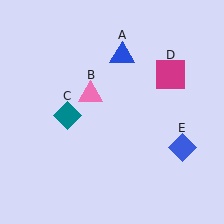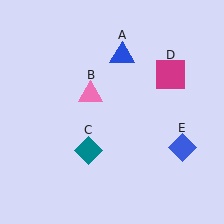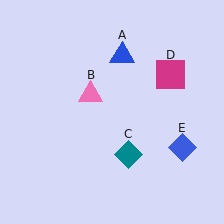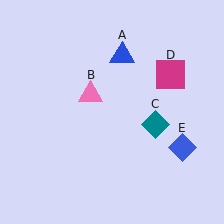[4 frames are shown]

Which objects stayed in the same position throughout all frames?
Blue triangle (object A) and pink triangle (object B) and magenta square (object D) and blue diamond (object E) remained stationary.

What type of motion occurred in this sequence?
The teal diamond (object C) rotated counterclockwise around the center of the scene.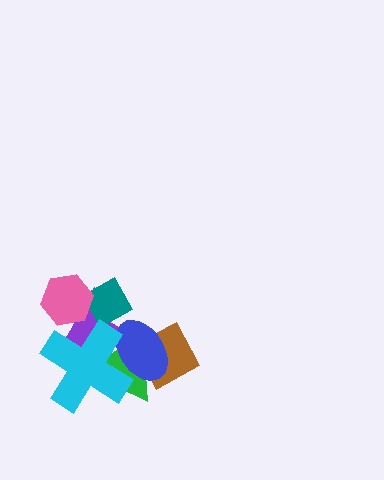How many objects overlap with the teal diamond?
2 objects overlap with the teal diamond.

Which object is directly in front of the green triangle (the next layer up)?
The blue ellipse is directly in front of the green triangle.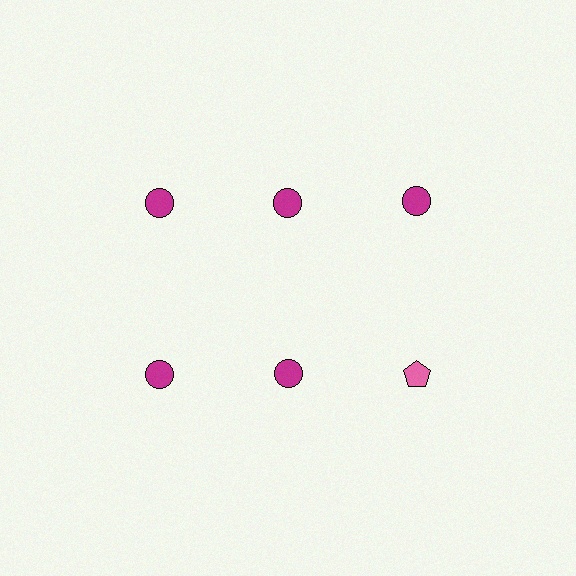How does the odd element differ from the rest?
It differs in both color (pink instead of magenta) and shape (pentagon instead of circle).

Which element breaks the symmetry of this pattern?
The pink pentagon in the second row, center column breaks the symmetry. All other shapes are magenta circles.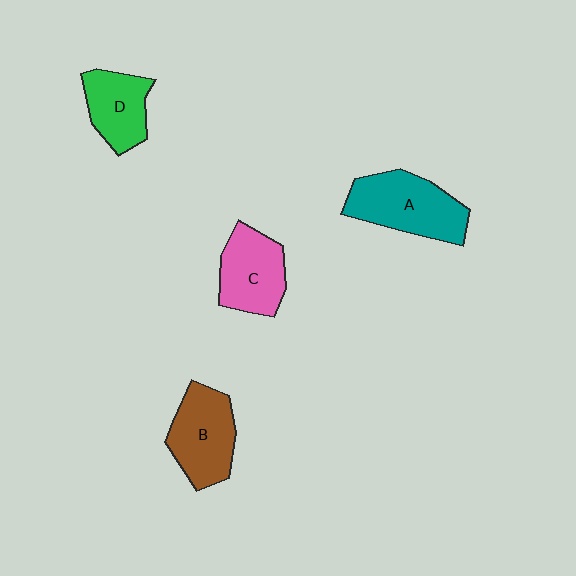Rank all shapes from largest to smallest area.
From largest to smallest: A (teal), B (brown), C (pink), D (green).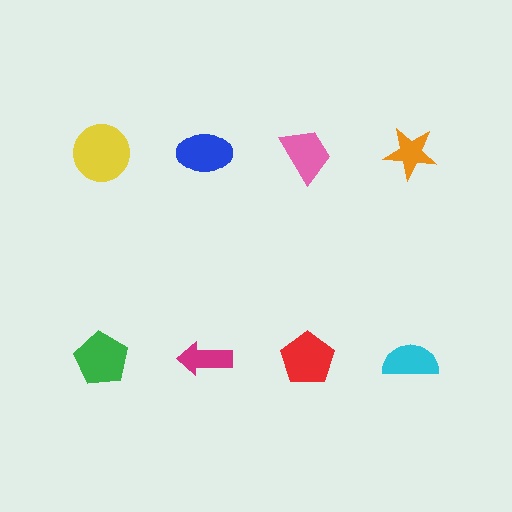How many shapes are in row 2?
4 shapes.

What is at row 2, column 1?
A green pentagon.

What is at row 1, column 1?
A yellow circle.